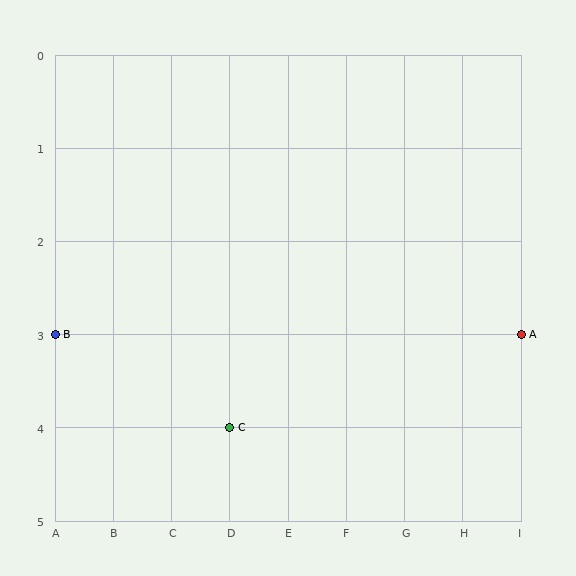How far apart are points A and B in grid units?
Points A and B are 8 columns apart.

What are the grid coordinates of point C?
Point C is at grid coordinates (D, 4).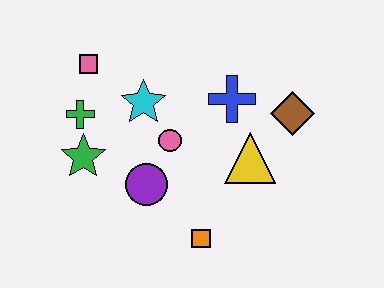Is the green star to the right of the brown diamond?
No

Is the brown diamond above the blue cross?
No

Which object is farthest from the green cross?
The brown diamond is farthest from the green cross.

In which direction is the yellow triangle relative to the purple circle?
The yellow triangle is to the right of the purple circle.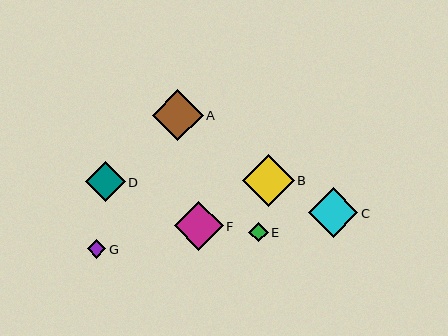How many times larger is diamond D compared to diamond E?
Diamond D is approximately 2.0 times the size of diamond E.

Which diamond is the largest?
Diamond B is the largest with a size of approximately 52 pixels.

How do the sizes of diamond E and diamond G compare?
Diamond E and diamond G are approximately the same size.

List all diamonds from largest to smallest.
From largest to smallest: B, A, C, F, D, E, G.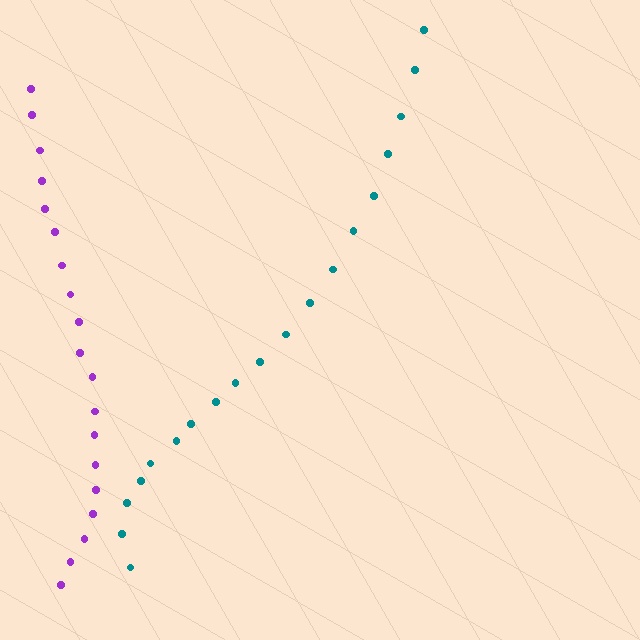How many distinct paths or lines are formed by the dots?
There are 2 distinct paths.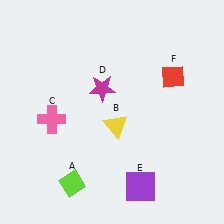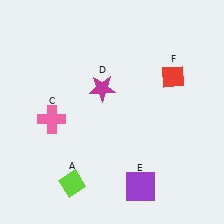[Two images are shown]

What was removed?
The yellow triangle (B) was removed in Image 2.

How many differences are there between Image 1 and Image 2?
There is 1 difference between the two images.